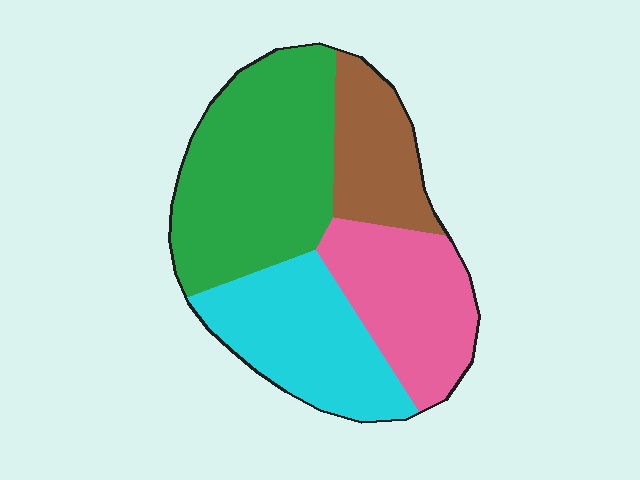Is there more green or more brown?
Green.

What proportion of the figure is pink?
Pink takes up about one quarter (1/4) of the figure.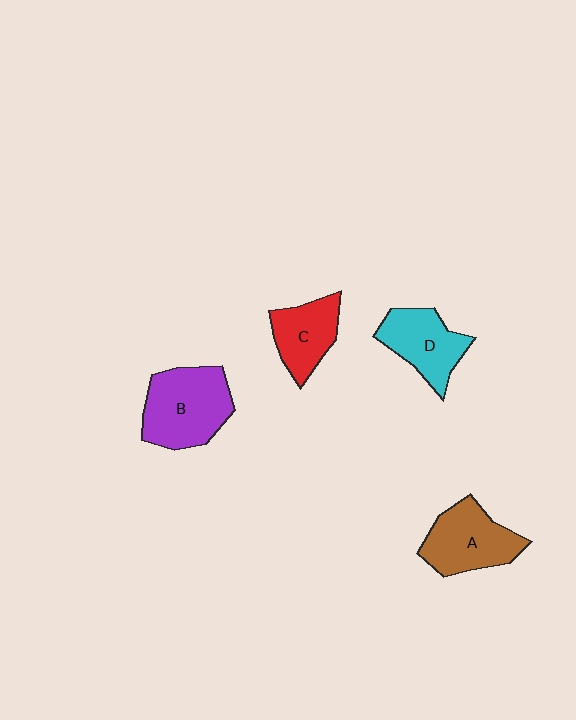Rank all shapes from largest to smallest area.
From largest to smallest: B (purple), A (brown), D (cyan), C (red).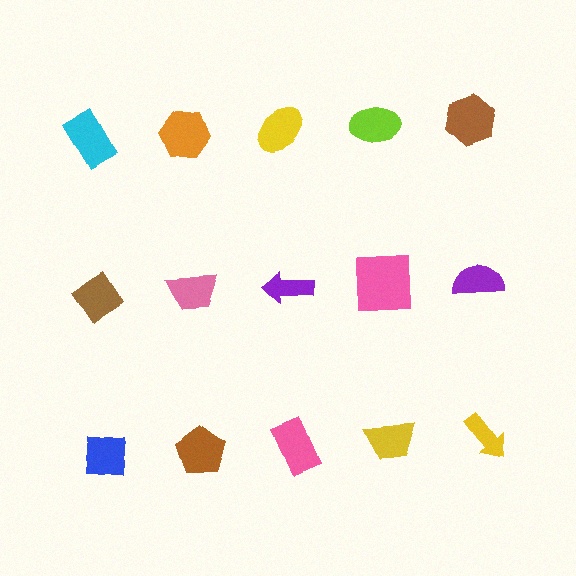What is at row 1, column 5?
A brown hexagon.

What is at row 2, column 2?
A pink trapezoid.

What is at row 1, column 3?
A yellow ellipse.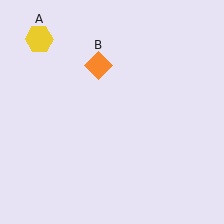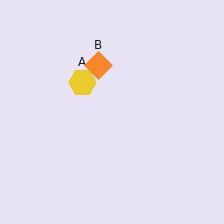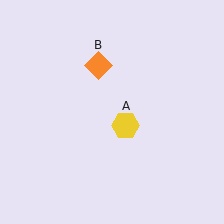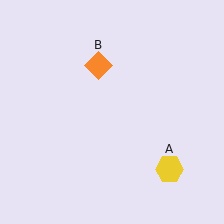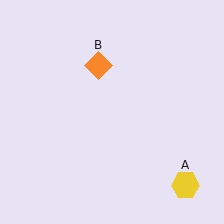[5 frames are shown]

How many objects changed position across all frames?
1 object changed position: yellow hexagon (object A).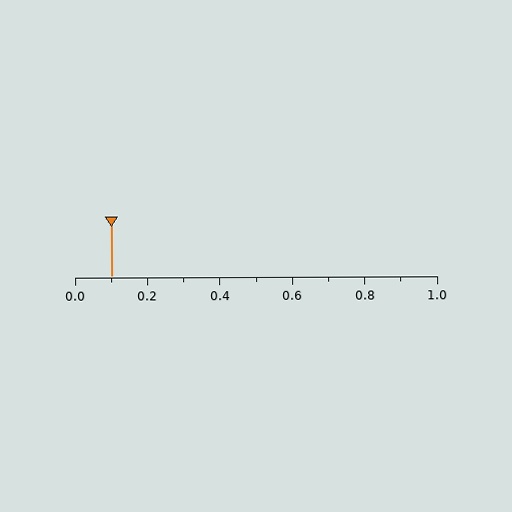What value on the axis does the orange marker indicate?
The marker indicates approximately 0.1.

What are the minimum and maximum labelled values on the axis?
The axis runs from 0.0 to 1.0.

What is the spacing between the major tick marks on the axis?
The major ticks are spaced 0.2 apart.